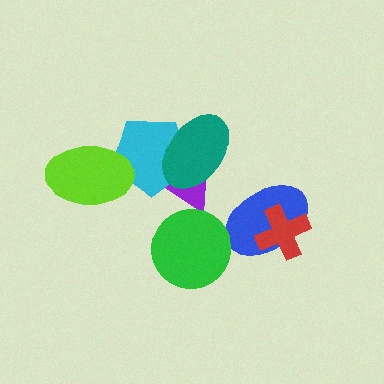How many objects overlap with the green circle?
0 objects overlap with the green circle.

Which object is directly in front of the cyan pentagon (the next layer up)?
The teal ellipse is directly in front of the cyan pentagon.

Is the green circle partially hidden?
No, no other shape covers it.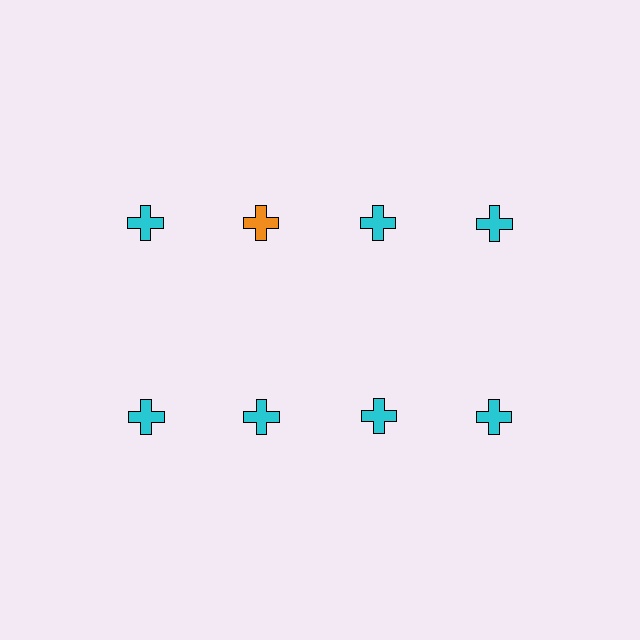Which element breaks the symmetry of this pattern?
The orange cross in the top row, second from left column breaks the symmetry. All other shapes are cyan crosses.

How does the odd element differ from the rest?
It has a different color: orange instead of cyan.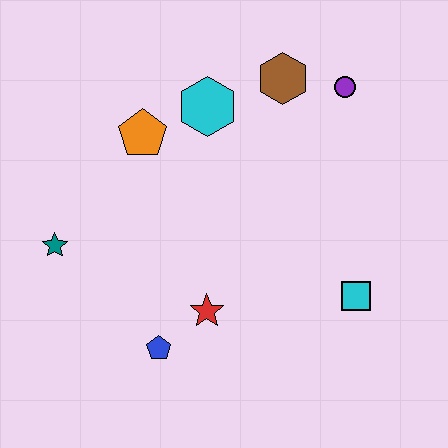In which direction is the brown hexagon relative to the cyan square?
The brown hexagon is above the cyan square.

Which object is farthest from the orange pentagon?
The cyan square is farthest from the orange pentagon.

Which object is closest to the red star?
The blue pentagon is closest to the red star.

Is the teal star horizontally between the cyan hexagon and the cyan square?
No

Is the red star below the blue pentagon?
No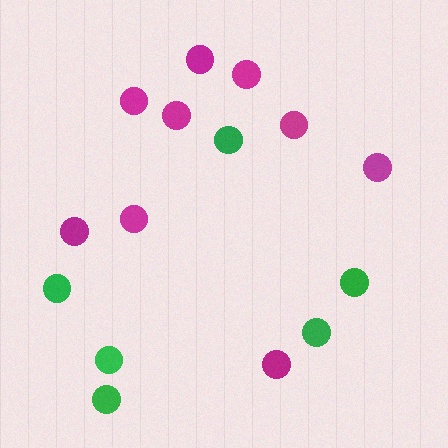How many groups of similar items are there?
There are 2 groups: one group of magenta circles (9) and one group of green circles (6).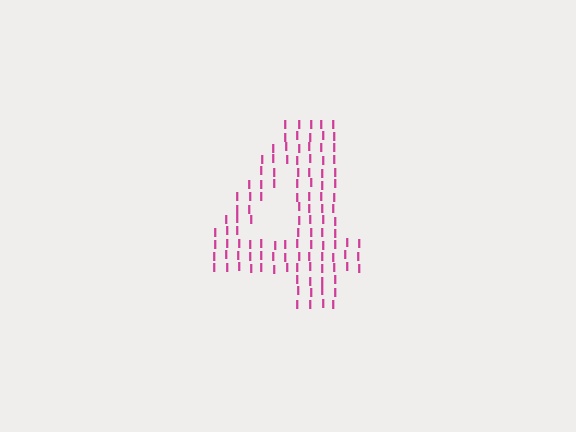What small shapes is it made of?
It is made of small letter I's.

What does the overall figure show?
The overall figure shows the digit 4.